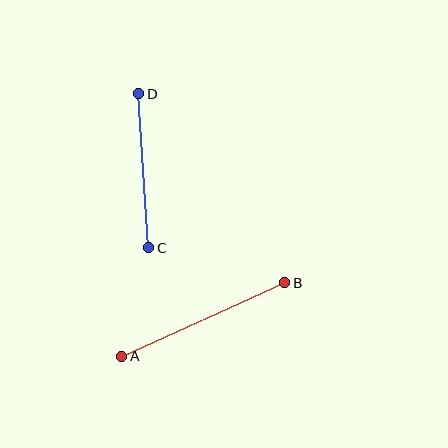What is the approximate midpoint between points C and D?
The midpoint is at approximately (144, 171) pixels.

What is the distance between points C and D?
The distance is approximately 155 pixels.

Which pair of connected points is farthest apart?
Points A and B are farthest apart.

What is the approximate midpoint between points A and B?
The midpoint is at approximately (203, 320) pixels.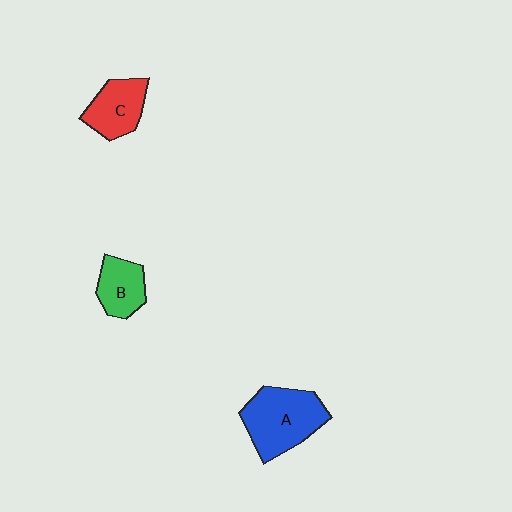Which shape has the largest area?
Shape A (blue).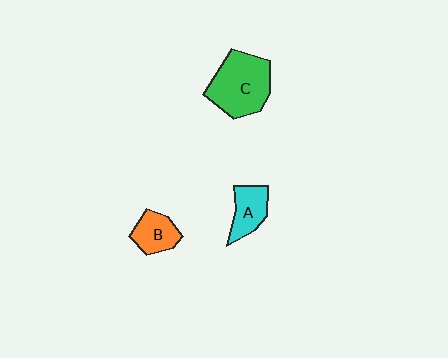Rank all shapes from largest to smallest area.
From largest to smallest: C (green), A (cyan), B (orange).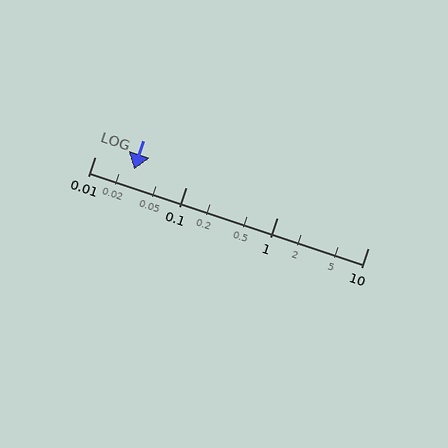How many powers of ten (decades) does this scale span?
The scale spans 3 decades, from 0.01 to 10.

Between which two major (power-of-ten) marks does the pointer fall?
The pointer is between 0.01 and 0.1.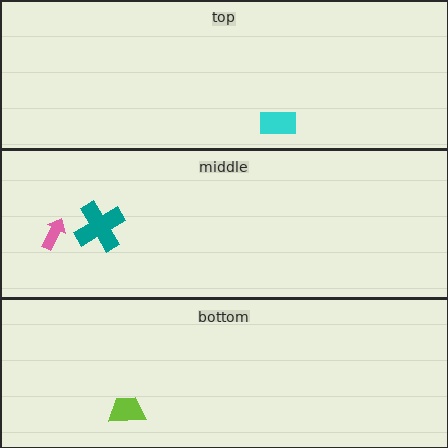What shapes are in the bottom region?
The lime trapezoid.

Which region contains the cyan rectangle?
The top region.